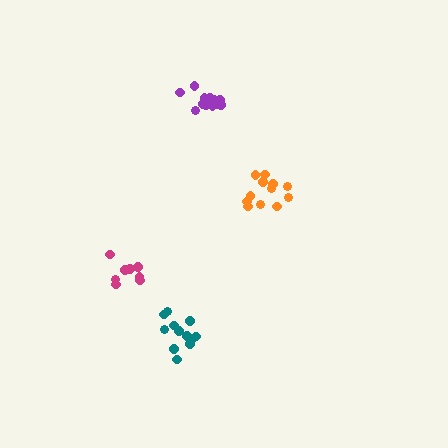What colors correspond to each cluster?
The clusters are colored: teal, purple, magenta, orange.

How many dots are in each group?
Group 1: 12 dots, Group 2: 12 dots, Group 3: 8 dots, Group 4: 12 dots (44 total).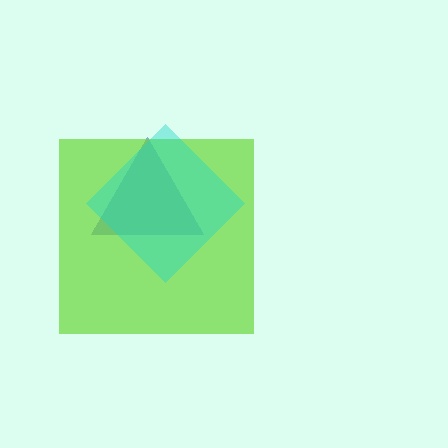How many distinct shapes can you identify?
There are 3 distinct shapes: a blue triangle, a lime square, a cyan diamond.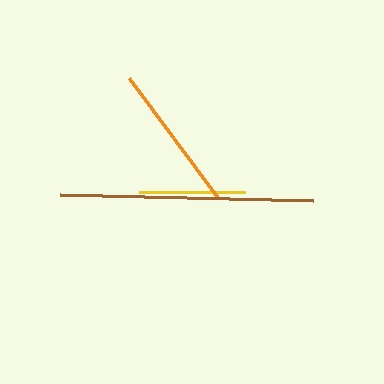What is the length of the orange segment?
The orange segment is approximately 149 pixels long.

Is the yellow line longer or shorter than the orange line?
The orange line is longer than the yellow line.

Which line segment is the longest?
The brown line is the longest at approximately 254 pixels.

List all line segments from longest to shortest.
From longest to shortest: brown, orange, yellow.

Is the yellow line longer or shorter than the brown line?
The brown line is longer than the yellow line.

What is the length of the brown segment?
The brown segment is approximately 254 pixels long.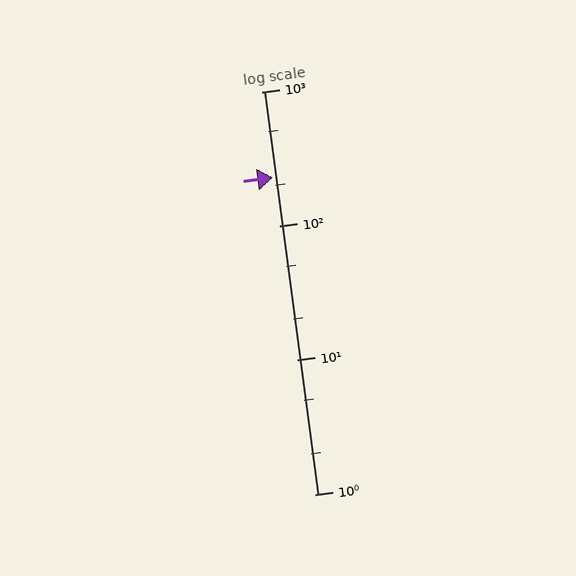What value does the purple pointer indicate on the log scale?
The pointer indicates approximately 230.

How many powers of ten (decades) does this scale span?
The scale spans 3 decades, from 1 to 1000.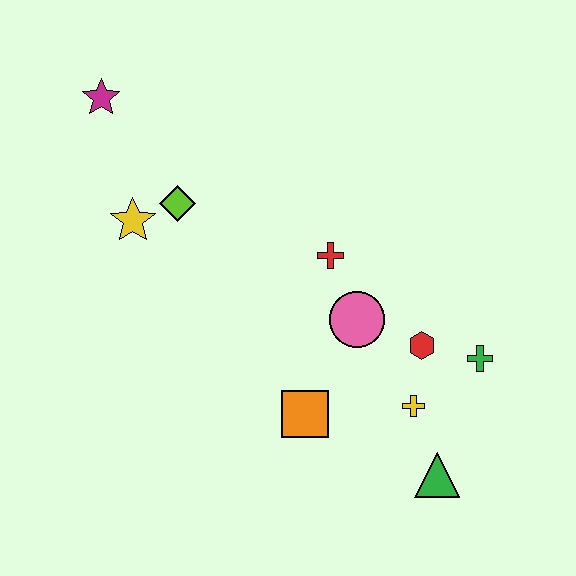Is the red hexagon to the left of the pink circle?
No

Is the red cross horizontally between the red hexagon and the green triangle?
No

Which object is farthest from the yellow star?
The green triangle is farthest from the yellow star.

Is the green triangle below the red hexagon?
Yes